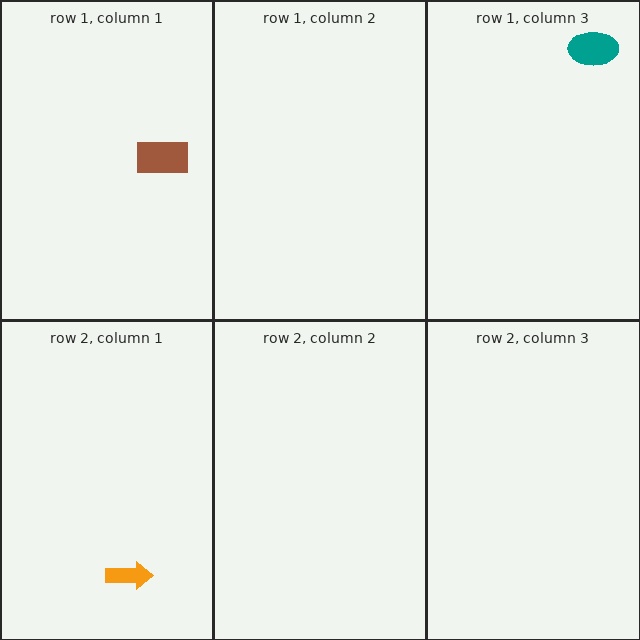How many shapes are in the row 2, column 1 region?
1.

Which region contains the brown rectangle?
The row 1, column 1 region.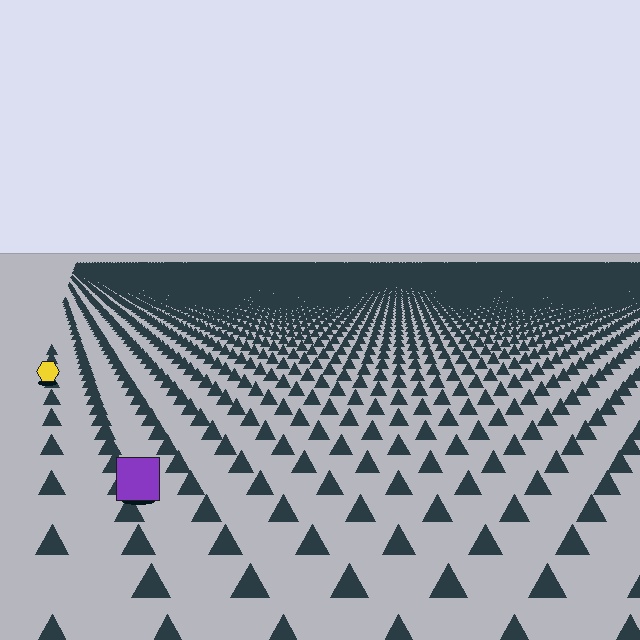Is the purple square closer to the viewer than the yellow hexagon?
Yes. The purple square is closer — you can tell from the texture gradient: the ground texture is coarser near it.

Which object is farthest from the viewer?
The yellow hexagon is farthest from the viewer. It appears smaller and the ground texture around it is denser.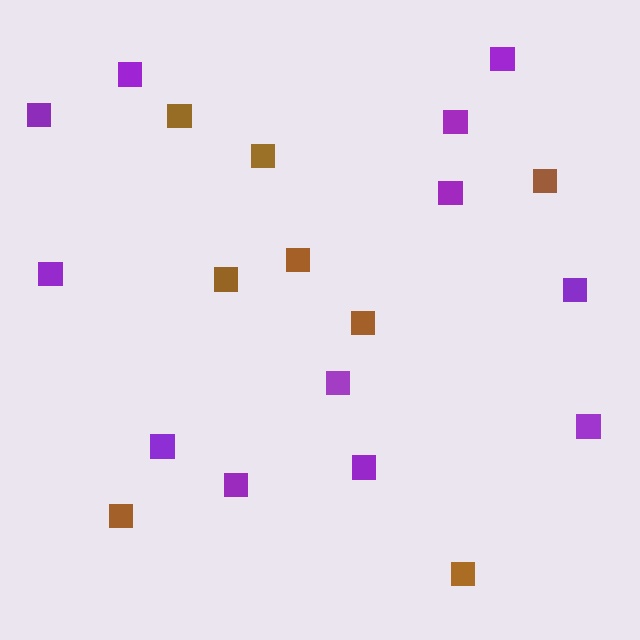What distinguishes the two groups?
There are 2 groups: one group of brown squares (8) and one group of purple squares (12).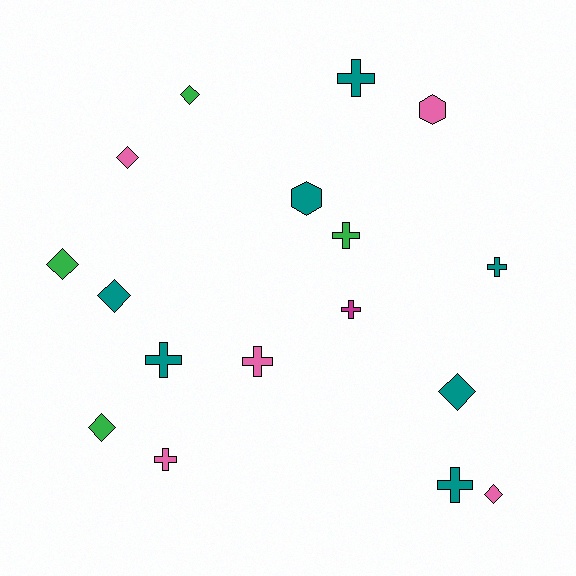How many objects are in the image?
There are 17 objects.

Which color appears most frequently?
Teal, with 7 objects.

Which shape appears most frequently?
Cross, with 8 objects.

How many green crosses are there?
There is 1 green cross.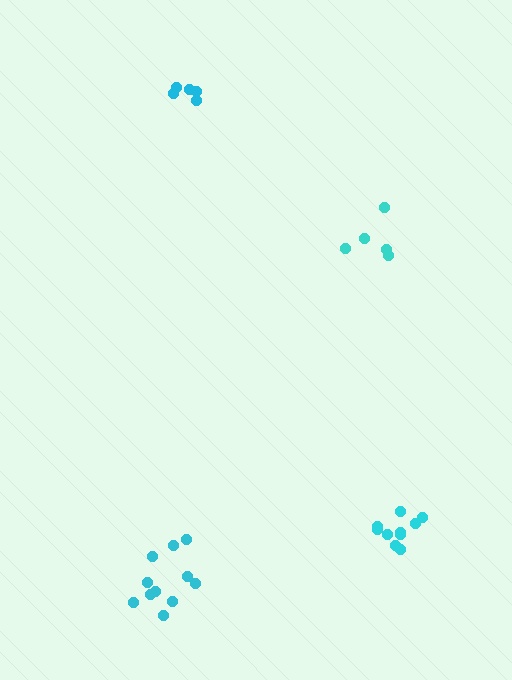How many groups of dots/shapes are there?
There are 4 groups.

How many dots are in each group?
Group 1: 11 dots, Group 2: 10 dots, Group 3: 5 dots, Group 4: 5 dots (31 total).